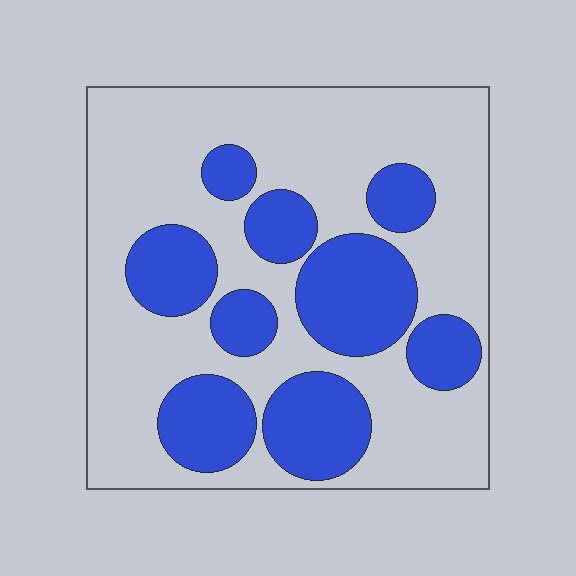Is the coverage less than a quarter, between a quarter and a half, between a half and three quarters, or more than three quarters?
Between a quarter and a half.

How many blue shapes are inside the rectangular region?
9.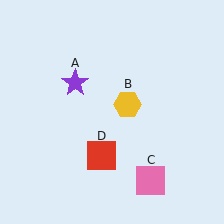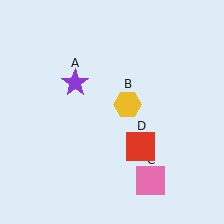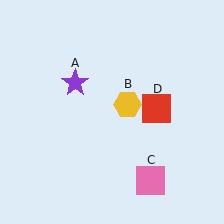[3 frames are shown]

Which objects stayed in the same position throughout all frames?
Purple star (object A) and yellow hexagon (object B) and pink square (object C) remained stationary.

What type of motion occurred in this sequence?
The red square (object D) rotated counterclockwise around the center of the scene.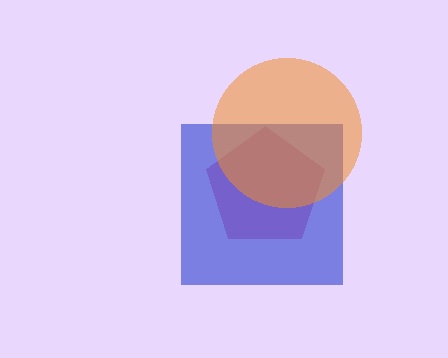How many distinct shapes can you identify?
There are 3 distinct shapes: a magenta pentagon, a blue square, an orange circle.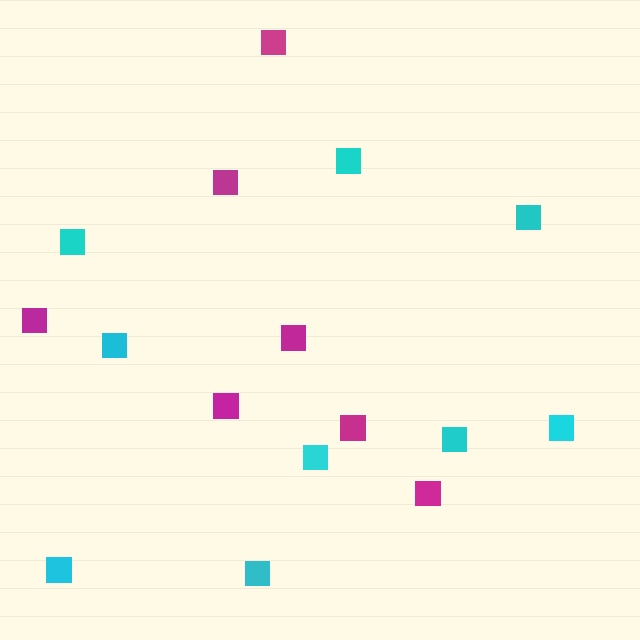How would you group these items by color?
There are 2 groups: one group of cyan squares (9) and one group of magenta squares (7).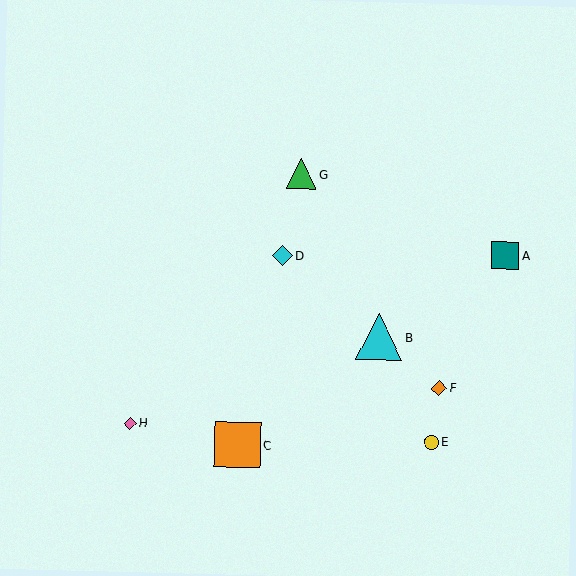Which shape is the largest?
The cyan triangle (labeled B) is the largest.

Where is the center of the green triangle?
The center of the green triangle is at (301, 174).